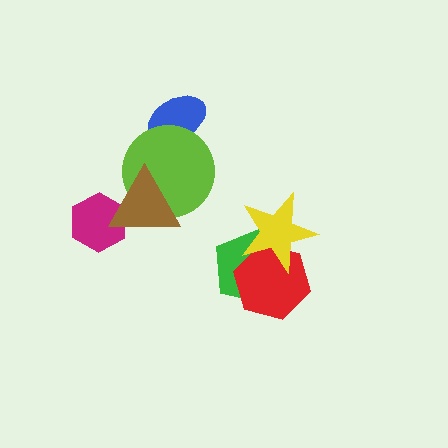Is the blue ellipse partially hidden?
Yes, it is partially covered by another shape.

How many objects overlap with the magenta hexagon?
1 object overlaps with the magenta hexagon.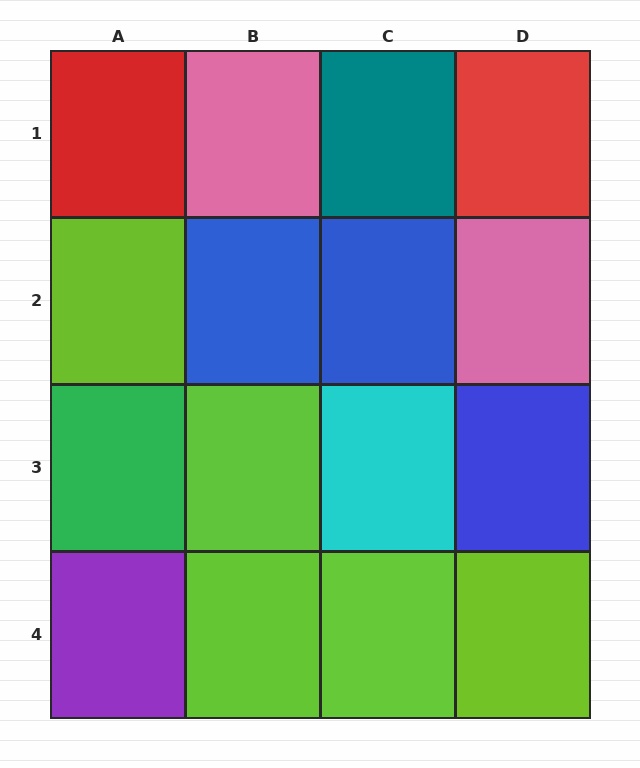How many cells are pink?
2 cells are pink.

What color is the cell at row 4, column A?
Purple.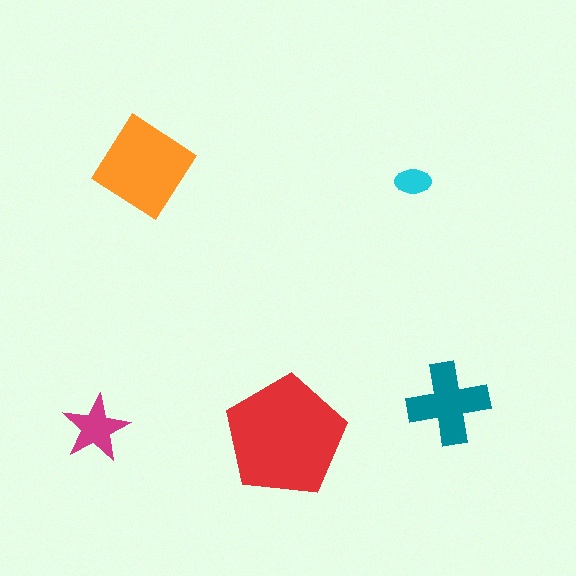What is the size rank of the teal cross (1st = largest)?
3rd.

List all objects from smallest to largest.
The cyan ellipse, the magenta star, the teal cross, the orange diamond, the red pentagon.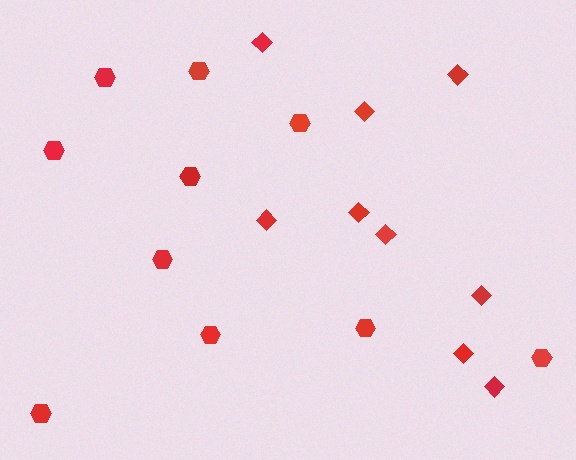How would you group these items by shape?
There are 2 groups: one group of hexagons (10) and one group of diamonds (9).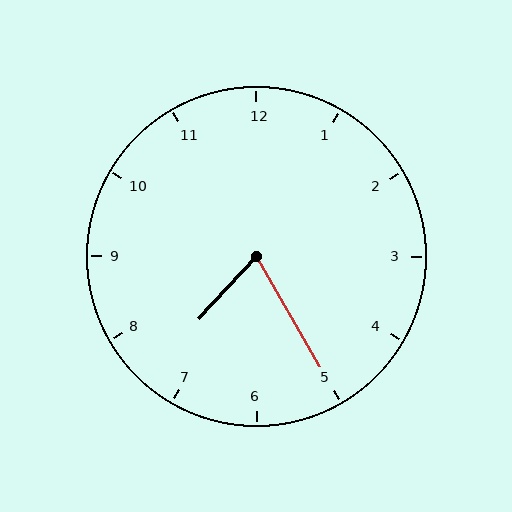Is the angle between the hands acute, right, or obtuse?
It is acute.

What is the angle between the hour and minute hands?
Approximately 72 degrees.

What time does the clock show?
7:25.